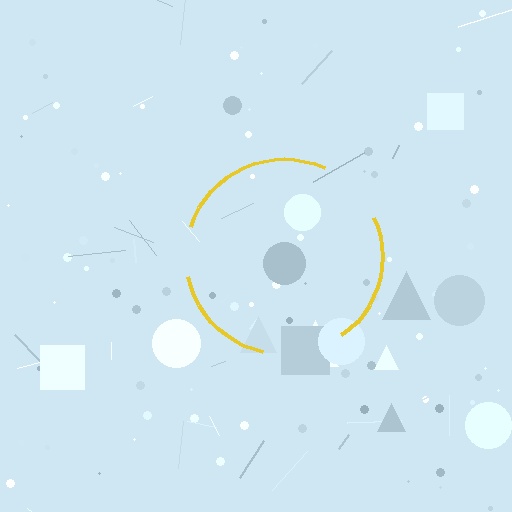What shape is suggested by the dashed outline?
The dashed outline suggests a circle.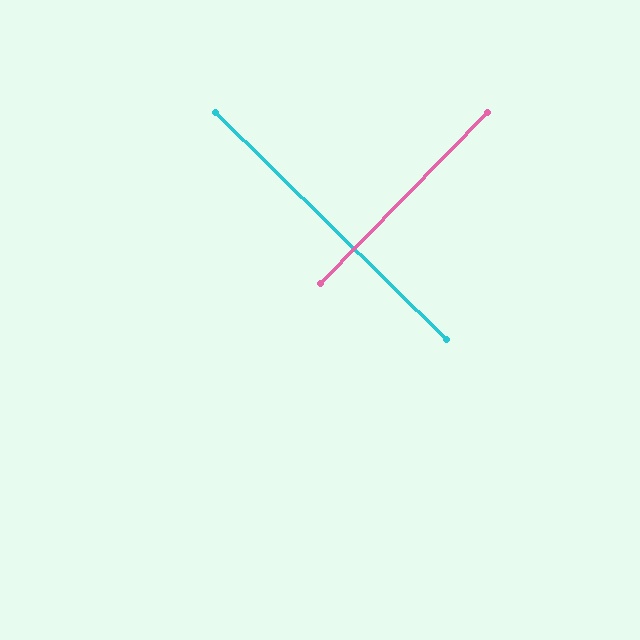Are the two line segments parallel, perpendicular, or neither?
Perpendicular — they meet at approximately 90°.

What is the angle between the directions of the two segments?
Approximately 90 degrees.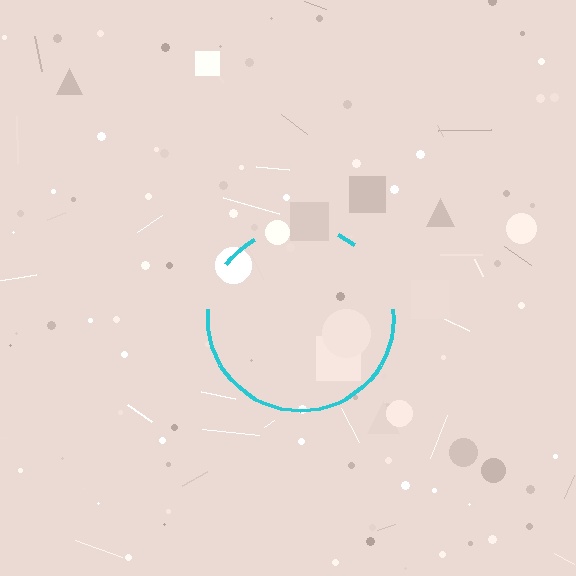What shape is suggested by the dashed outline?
The dashed outline suggests a circle.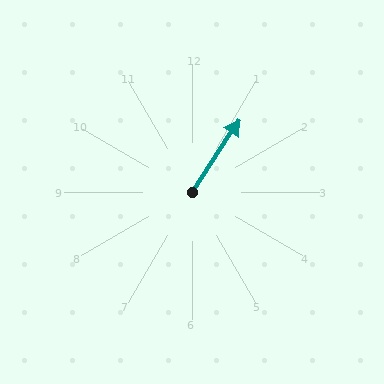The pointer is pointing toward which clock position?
Roughly 1 o'clock.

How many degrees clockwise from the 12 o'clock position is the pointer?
Approximately 33 degrees.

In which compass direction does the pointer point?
Northeast.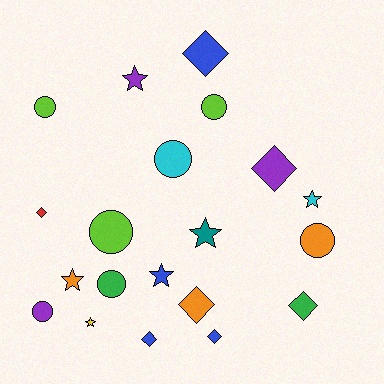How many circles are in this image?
There are 7 circles.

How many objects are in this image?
There are 20 objects.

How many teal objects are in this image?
There is 1 teal object.